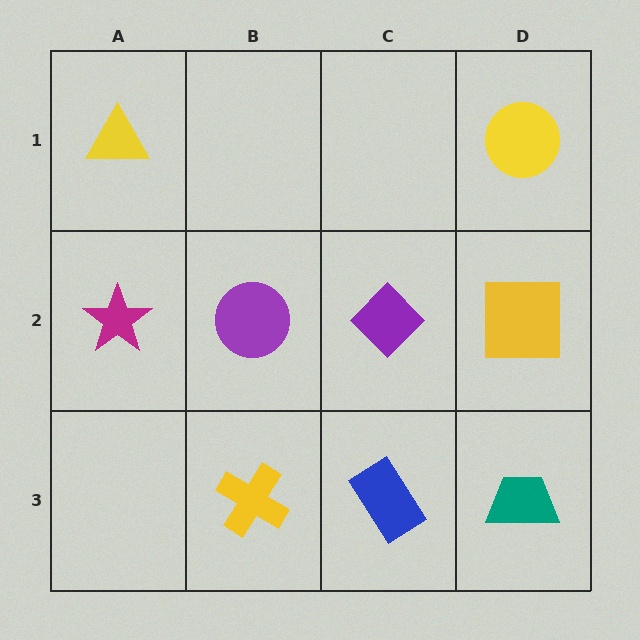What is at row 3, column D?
A teal trapezoid.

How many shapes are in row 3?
3 shapes.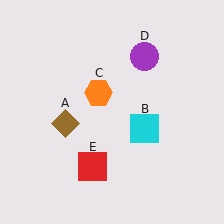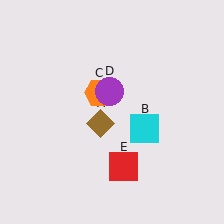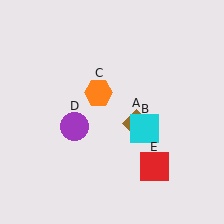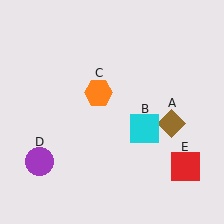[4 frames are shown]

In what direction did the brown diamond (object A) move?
The brown diamond (object A) moved right.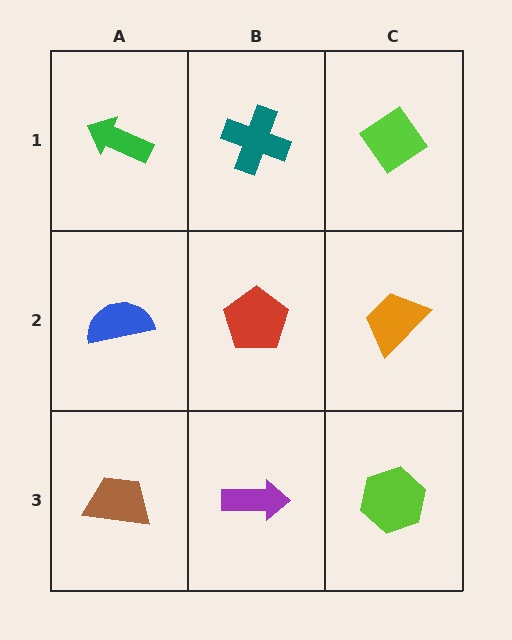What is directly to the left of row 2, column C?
A red pentagon.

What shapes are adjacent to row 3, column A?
A blue semicircle (row 2, column A), a purple arrow (row 3, column B).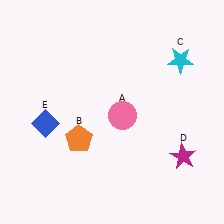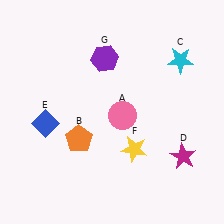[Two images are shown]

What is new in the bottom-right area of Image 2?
A yellow star (F) was added in the bottom-right area of Image 2.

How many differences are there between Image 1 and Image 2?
There are 2 differences between the two images.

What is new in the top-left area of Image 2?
A purple hexagon (G) was added in the top-left area of Image 2.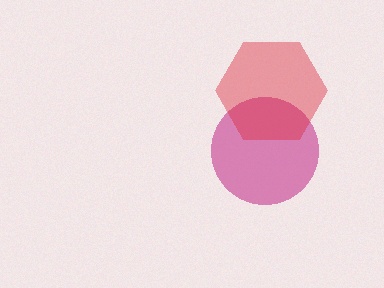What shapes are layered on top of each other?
The layered shapes are: a magenta circle, a red hexagon.